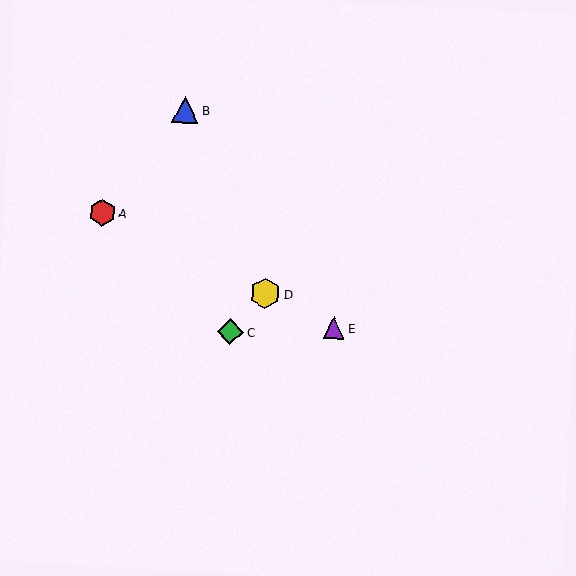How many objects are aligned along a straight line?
3 objects (A, D, E) are aligned along a straight line.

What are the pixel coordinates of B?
Object B is at (185, 109).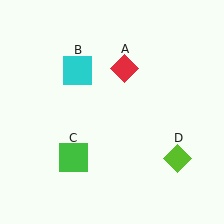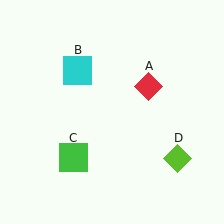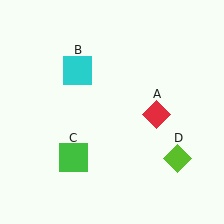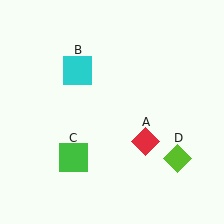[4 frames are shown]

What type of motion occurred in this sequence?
The red diamond (object A) rotated clockwise around the center of the scene.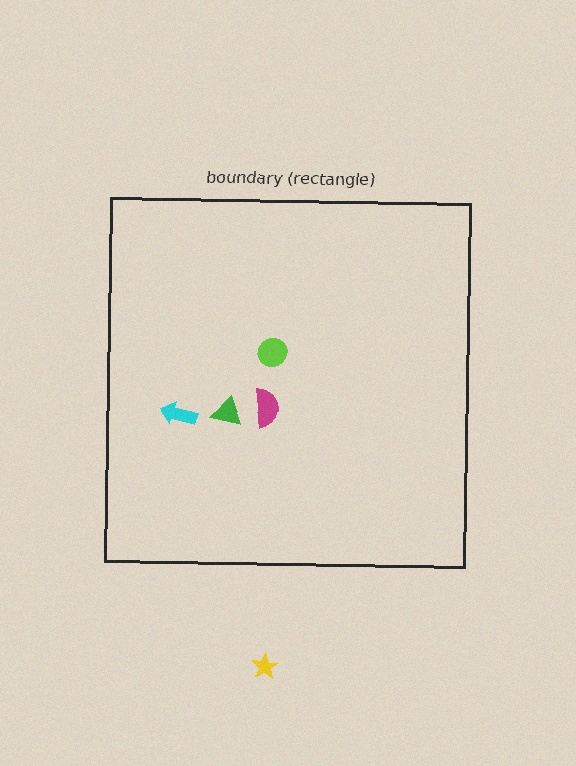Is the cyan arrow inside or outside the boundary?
Inside.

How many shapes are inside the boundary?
4 inside, 1 outside.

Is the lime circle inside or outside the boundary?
Inside.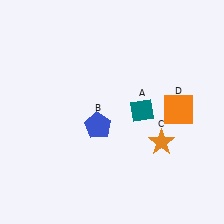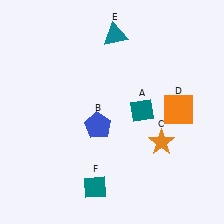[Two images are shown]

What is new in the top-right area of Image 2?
A teal triangle (E) was added in the top-right area of Image 2.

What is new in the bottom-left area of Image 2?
A teal diamond (F) was added in the bottom-left area of Image 2.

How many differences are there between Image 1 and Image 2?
There are 2 differences between the two images.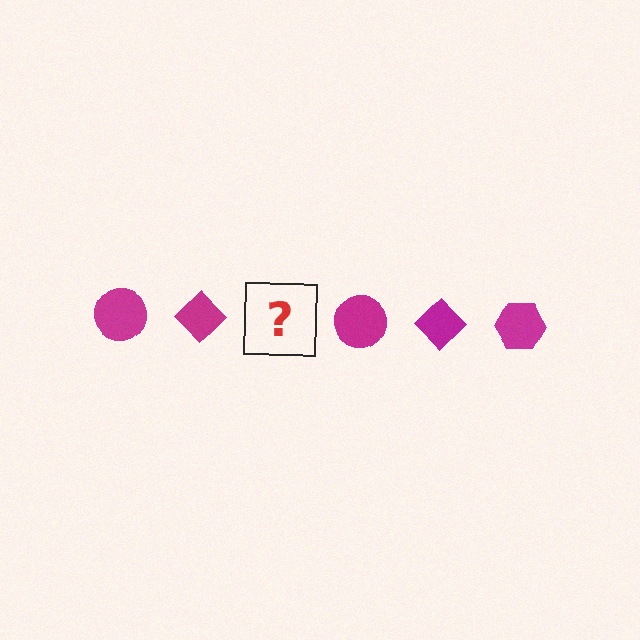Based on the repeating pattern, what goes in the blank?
The blank should be a magenta hexagon.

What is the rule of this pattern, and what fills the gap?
The rule is that the pattern cycles through circle, diamond, hexagon shapes in magenta. The gap should be filled with a magenta hexagon.